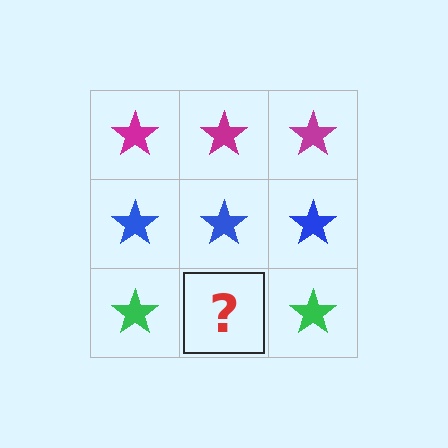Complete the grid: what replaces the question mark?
The question mark should be replaced with a green star.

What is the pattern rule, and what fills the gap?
The rule is that each row has a consistent color. The gap should be filled with a green star.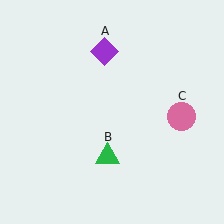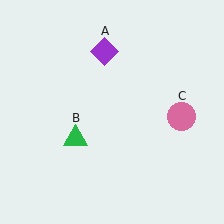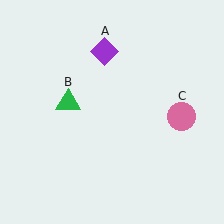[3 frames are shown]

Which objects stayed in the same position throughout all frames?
Purple diamond (object A) and pink circle (object C) remained stationary.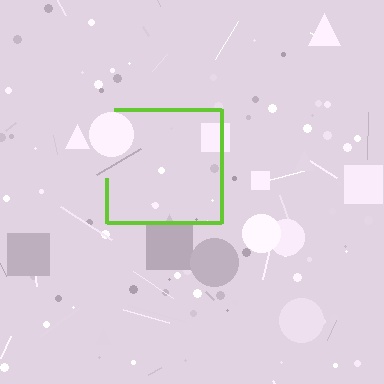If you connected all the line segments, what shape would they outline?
They would outline a square.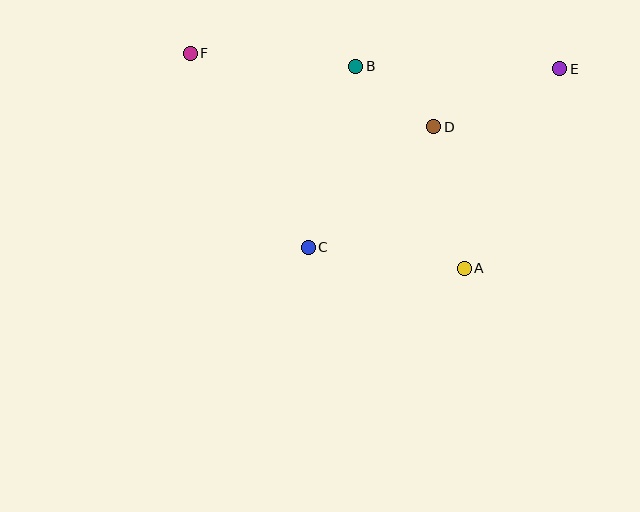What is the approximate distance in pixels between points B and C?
The distance between B and C is approximately 187 pixels.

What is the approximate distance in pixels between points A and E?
The distance between A and E is approximately 221 pixels.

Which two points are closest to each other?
Points B and D are closest to each other.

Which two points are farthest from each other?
Points E and F are farthest from each other.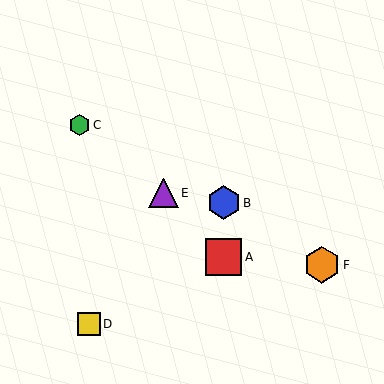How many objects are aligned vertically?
2 objects (A, B) are aligned vertically.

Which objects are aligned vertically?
Objects A, B are aligned vertically.